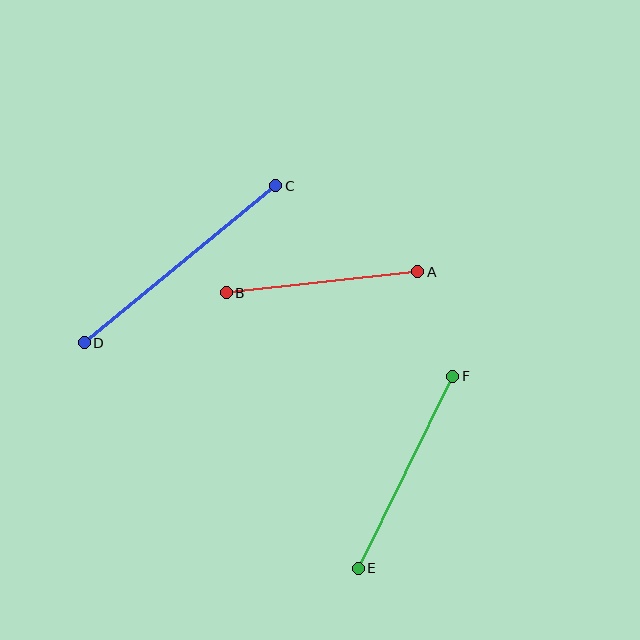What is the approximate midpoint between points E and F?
The midpoint is at approximately (405, 472) pixels.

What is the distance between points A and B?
The distance is approximately 193 pixels.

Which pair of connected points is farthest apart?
Points C and D are farthest apart.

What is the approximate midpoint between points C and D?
The midpoint is at approximately (180, 264) pixels.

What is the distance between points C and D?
The distance is approximately 247 pixels.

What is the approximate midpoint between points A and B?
The midpoint is at approximately (322, 282) pixels.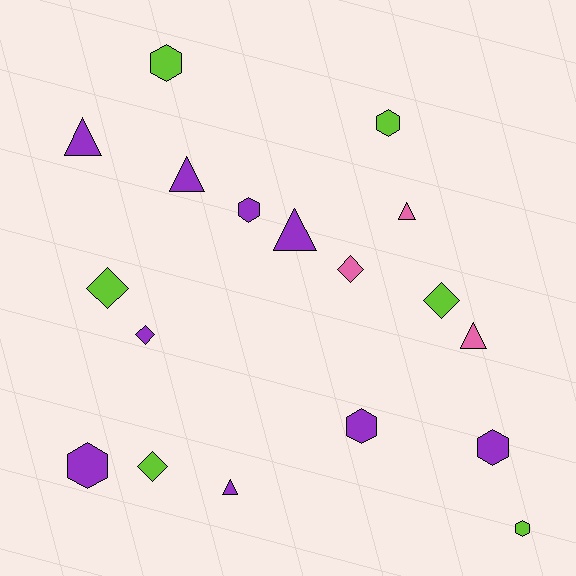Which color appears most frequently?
Purple, with 9 objects.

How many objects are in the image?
There are 18 objects.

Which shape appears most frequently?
Hexagon, with 7 objects.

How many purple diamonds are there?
There is 1 purple diamond.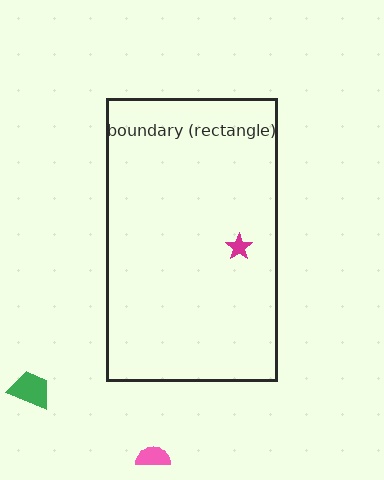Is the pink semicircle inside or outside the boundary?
Outside.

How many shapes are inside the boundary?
1 inside, 2 outside.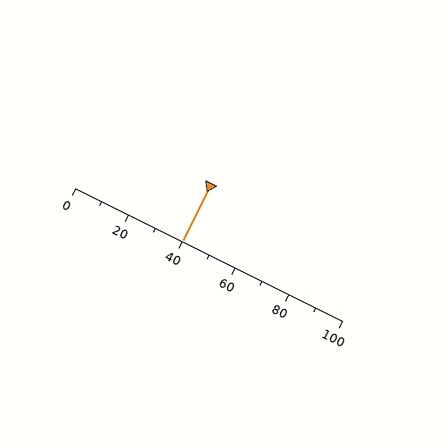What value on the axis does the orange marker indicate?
The marker indicates approximately 40.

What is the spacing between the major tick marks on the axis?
The major ticks are spaced 20 apart.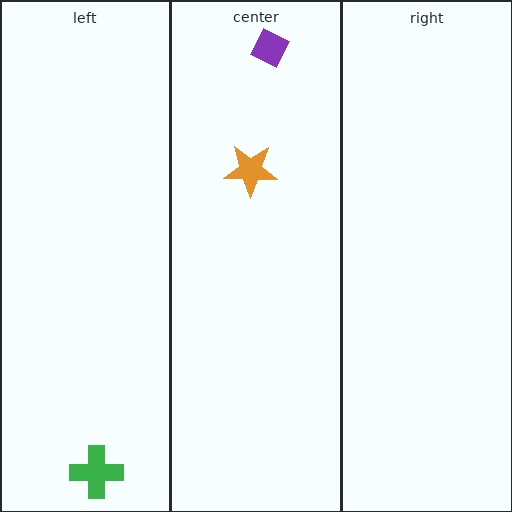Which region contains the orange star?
The center region.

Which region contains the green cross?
The left region.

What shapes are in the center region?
The orange star, the purple diamond.